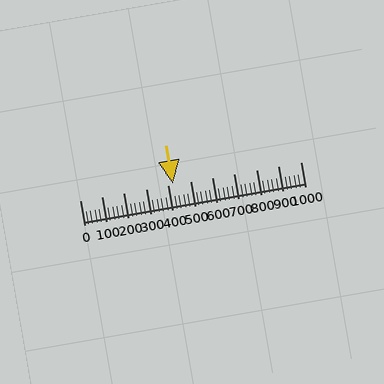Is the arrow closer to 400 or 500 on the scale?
The arrow is closer to 400.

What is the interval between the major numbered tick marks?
The major tick marks are spaced 100 units apart.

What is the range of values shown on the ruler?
The ruler shows values from 0 to 1000.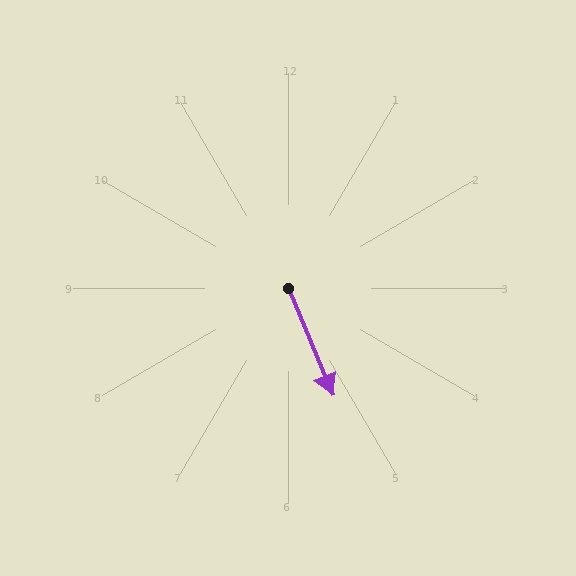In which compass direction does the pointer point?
Southeast.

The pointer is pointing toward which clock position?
Roughly 5 o'clock.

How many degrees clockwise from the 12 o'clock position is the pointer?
Approximately 157 degrees.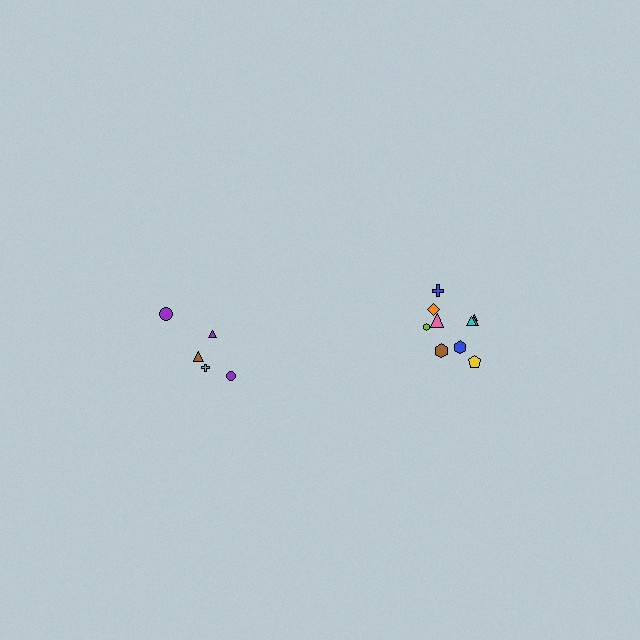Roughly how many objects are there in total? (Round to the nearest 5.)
Roughly 15 objects in total.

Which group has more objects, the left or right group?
The right group.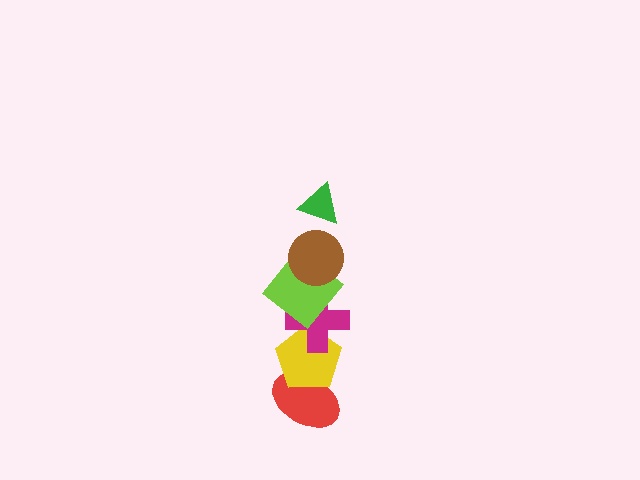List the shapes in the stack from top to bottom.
From top to bottom: the green triangle, the brown circle, the lime diamond, the magenta cross, the yellow pentagon, the red ellipse.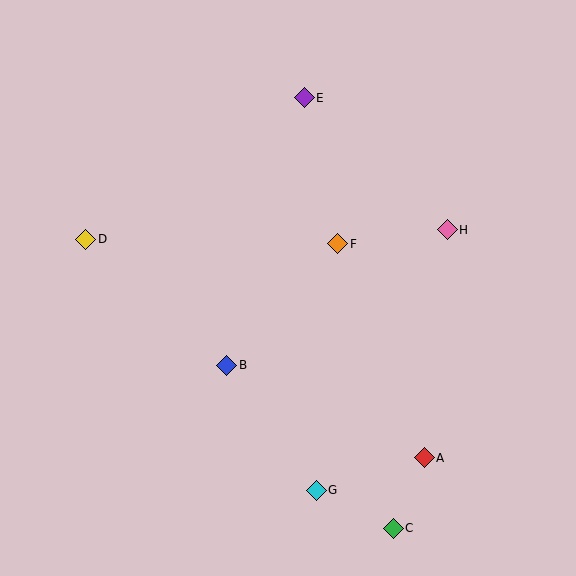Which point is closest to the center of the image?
Point F at (338, 244) is closest to the center.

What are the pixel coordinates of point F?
Point F is at (338, 244).